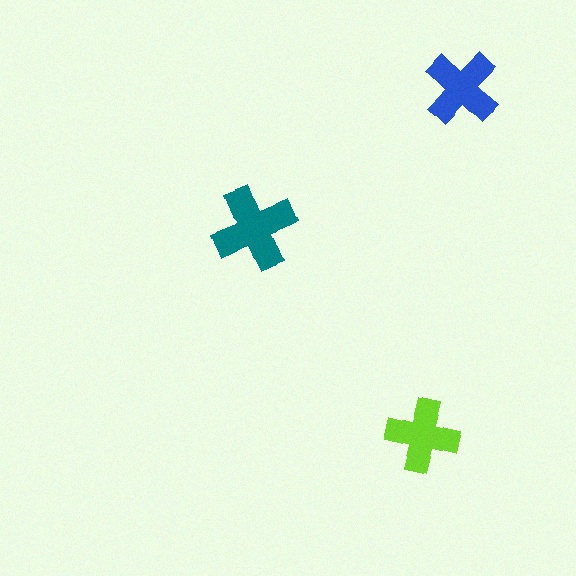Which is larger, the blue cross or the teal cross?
The teal one.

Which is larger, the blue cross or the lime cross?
The blue one.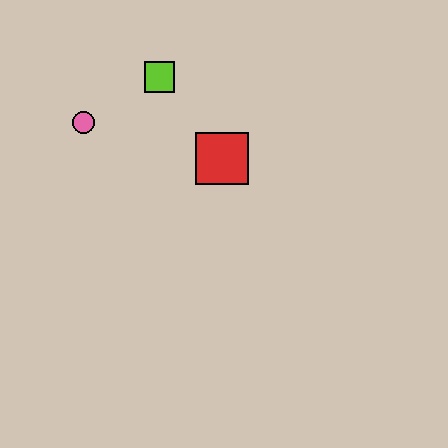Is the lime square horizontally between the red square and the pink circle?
Yes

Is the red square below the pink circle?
Yes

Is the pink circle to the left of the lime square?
Yes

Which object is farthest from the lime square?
The red square is farthest from the lime square.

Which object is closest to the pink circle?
The lime square is closest to the pink circle.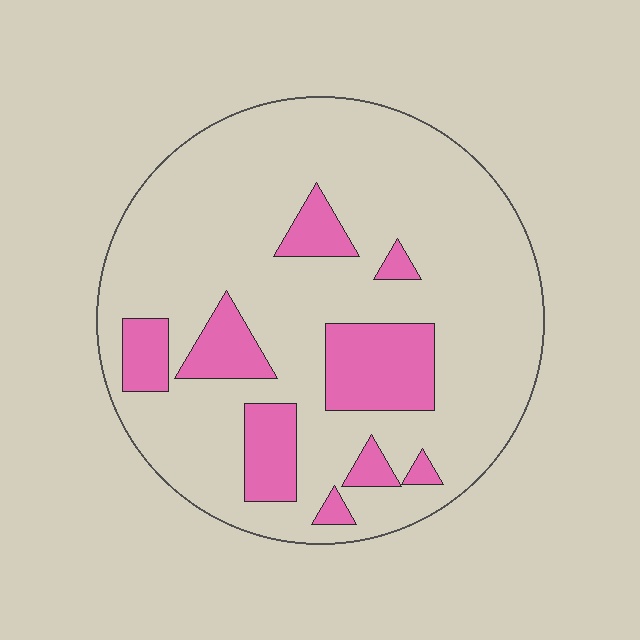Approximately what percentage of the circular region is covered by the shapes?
Approximately 20%.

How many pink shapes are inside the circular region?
9.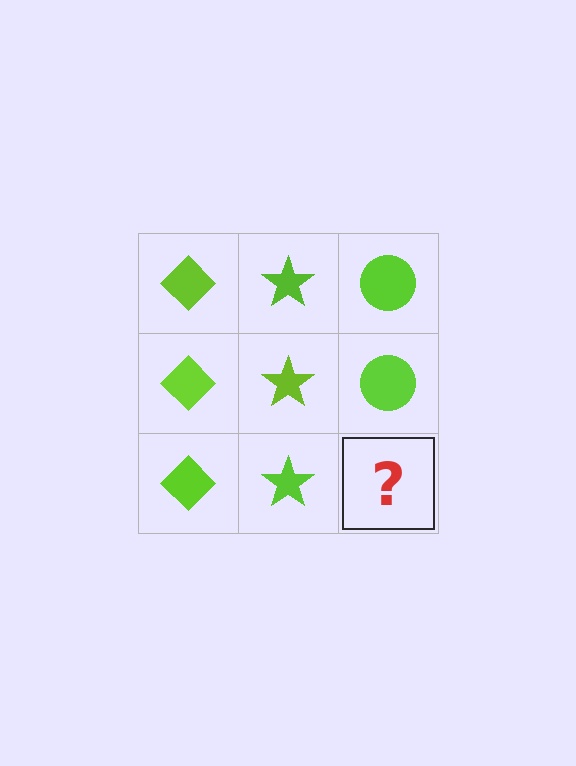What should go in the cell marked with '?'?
The missing cell should contain a lime circle.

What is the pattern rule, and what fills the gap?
The rule is that each column has a consistent shape. The gap should be filled with a lime circle.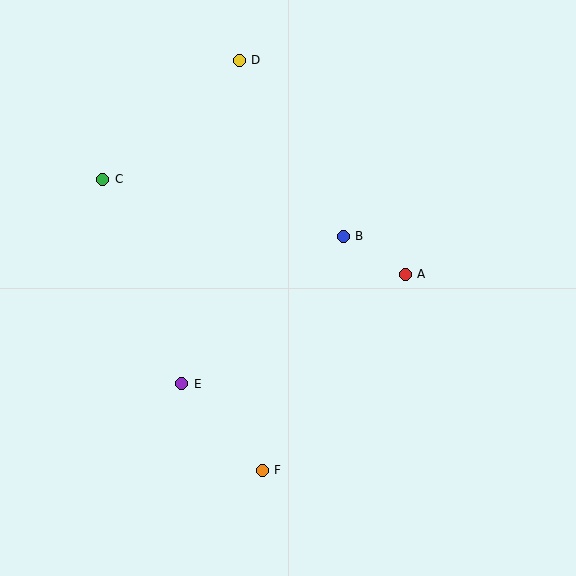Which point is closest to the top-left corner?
Point C is closest to the top-left corner.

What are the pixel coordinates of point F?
Point F is at (262, 470).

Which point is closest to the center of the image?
Point B at (343, 236) is closest to the center.